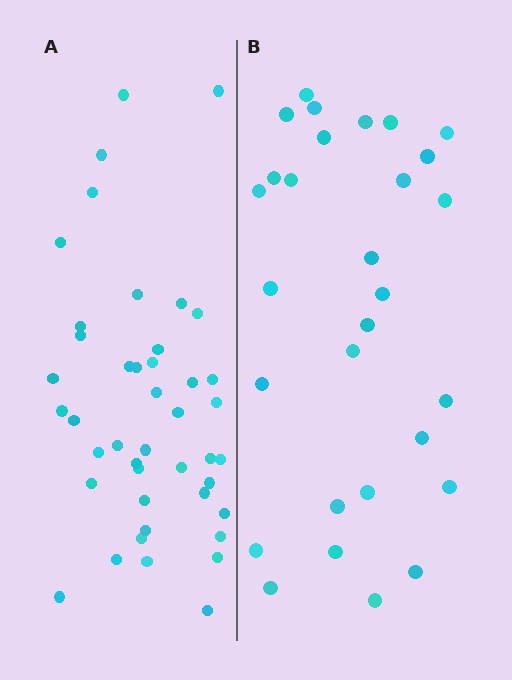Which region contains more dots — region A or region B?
Region A (the left region) has more dots.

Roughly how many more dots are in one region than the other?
Region A has approximately 15 more dots than region B.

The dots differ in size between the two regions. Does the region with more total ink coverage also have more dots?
No. Region B has more total ink coverage because its dots are larger, but region A actually contains more individual dots. Total area can be misleading — the number of items is what matters here.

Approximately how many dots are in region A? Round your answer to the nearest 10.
About 40 dots. (The exact count is 43, which rounds to 40.)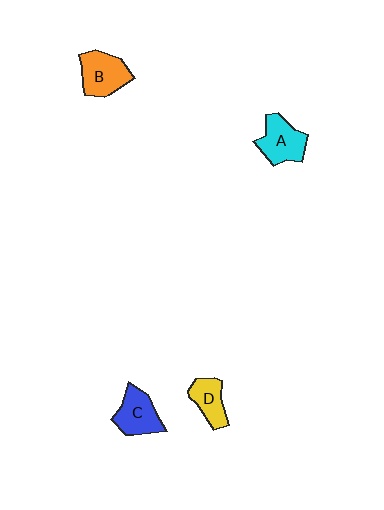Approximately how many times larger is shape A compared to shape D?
Approximately 1.3 times.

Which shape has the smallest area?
Shape D (yellow).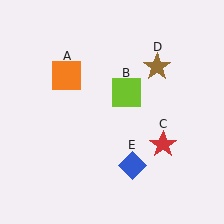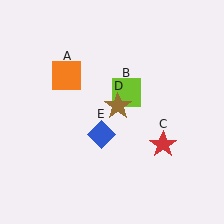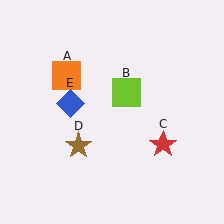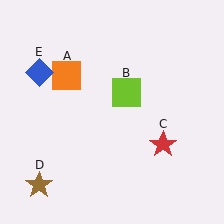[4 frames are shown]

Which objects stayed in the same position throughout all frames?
Orange square (object A) and lime square (object B) and red star (object C) remained stationary.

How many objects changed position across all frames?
2 objects changed position: brown star (object D), blue diamond (object E).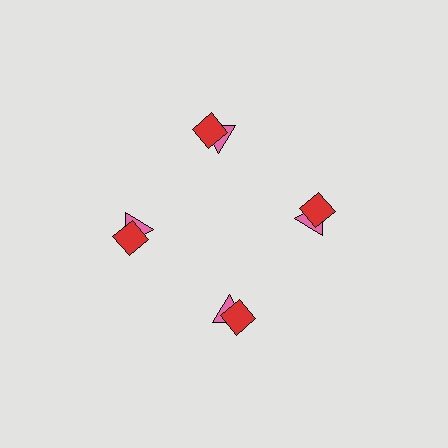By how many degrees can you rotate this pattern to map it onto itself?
The pattern maps onto itself every 90 degrees of rotation.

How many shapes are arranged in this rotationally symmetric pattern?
There are 8 shapes, arranged in 4 groups of 2.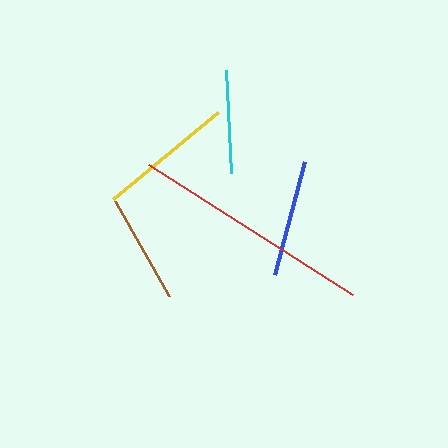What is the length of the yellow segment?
The yellow segment is approximately 137 pixels long.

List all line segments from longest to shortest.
From longest to shortest: red, yellow, blue, brown, cyan.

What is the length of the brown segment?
The brown segment is approximately 109 pixels long.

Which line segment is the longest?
The red line is the longest at approximately 243 pixels.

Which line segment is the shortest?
The cyan line is the shortest at approximately 103 pixels.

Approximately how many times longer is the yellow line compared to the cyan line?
The yellow line is approximately 1.3 times the length of the cyan line.